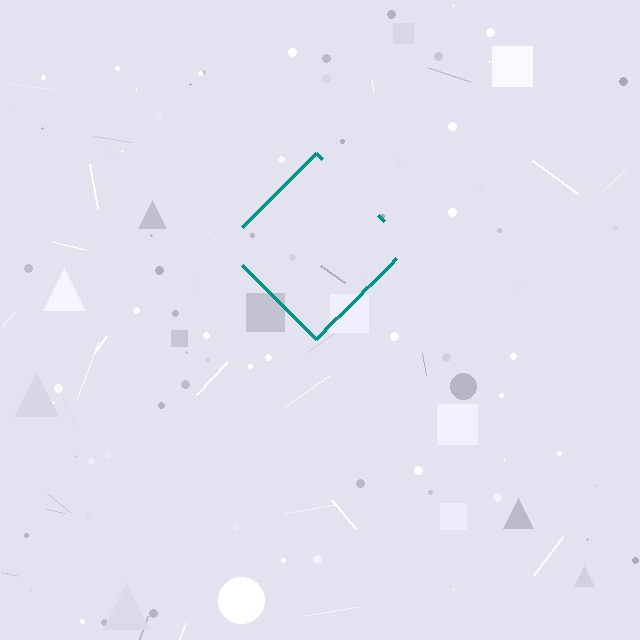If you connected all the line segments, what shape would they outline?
They would outline a diamond.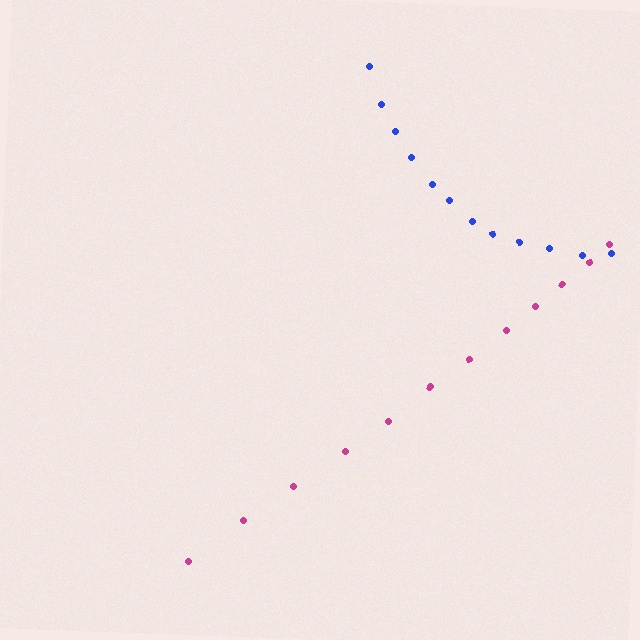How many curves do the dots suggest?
There are 2 distinct paths.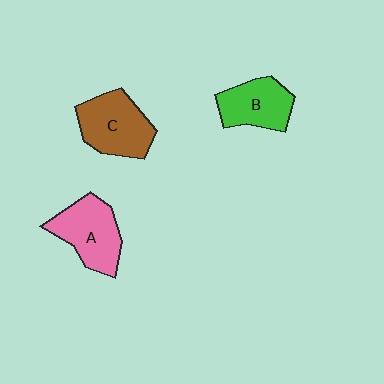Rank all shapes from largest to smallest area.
From largest to smallest: C (brown), A (pink), B (green).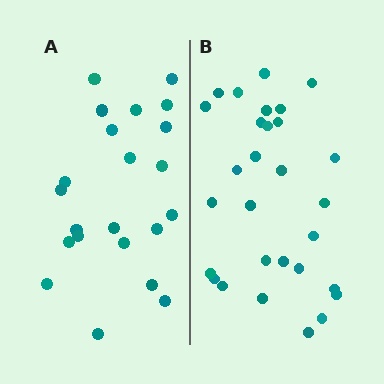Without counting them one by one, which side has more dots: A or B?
Region B (the right region) has more dots.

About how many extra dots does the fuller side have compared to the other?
Region B has roughly 8 or so more dots than region A.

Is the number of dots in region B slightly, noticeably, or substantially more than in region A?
Region B has noticeably more, but not dramatically so. The ratio is roughly 1.3 to 1.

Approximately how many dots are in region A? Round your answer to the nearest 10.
About 20 dots. (The exact count is 22, which rounds to 20.)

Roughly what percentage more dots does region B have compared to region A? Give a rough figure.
About 30% more.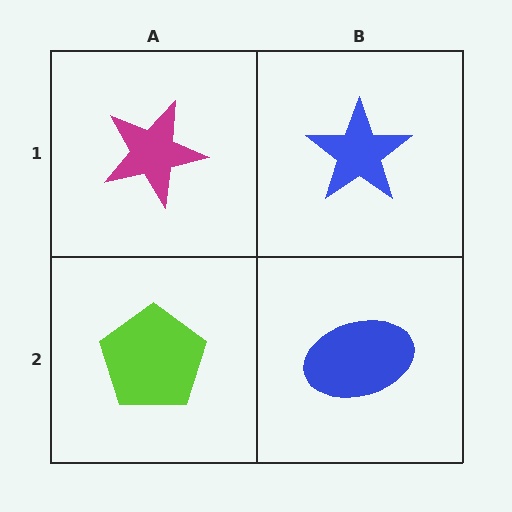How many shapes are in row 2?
2 shapes.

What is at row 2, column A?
A lime pentagon.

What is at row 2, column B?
A blue ellipse.